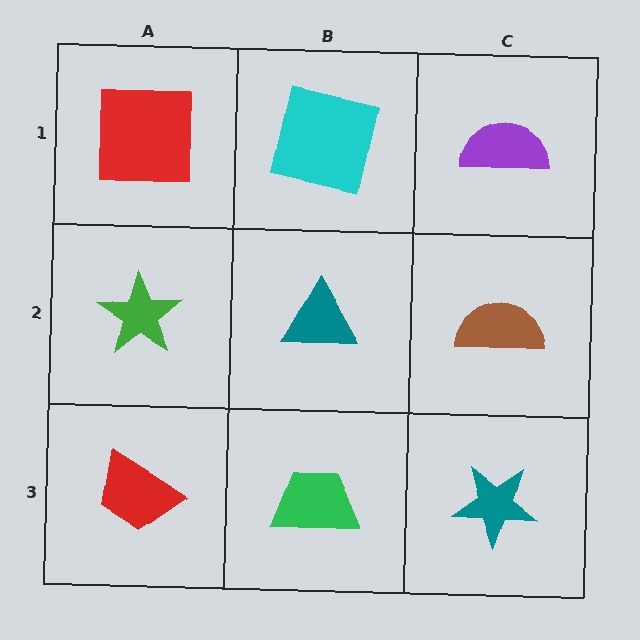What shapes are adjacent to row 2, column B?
A cyan square (row 1, column B), a green trapezoid (row 3, column B), a green star (row 2, column A), a brown semicircle (row 2, column C).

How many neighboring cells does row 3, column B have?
3.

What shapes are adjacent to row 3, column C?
A brown semicircle (row 2, column C), a green trapezoid (row 3, column B).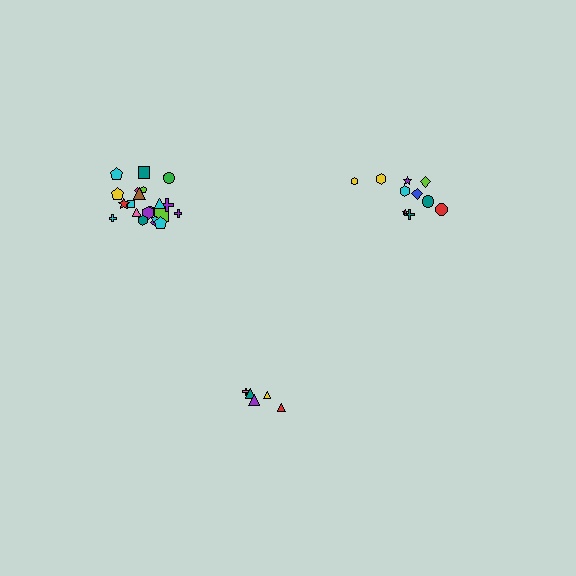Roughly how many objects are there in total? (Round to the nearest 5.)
Roughly 35 objects in total.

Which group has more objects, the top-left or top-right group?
The top-left group.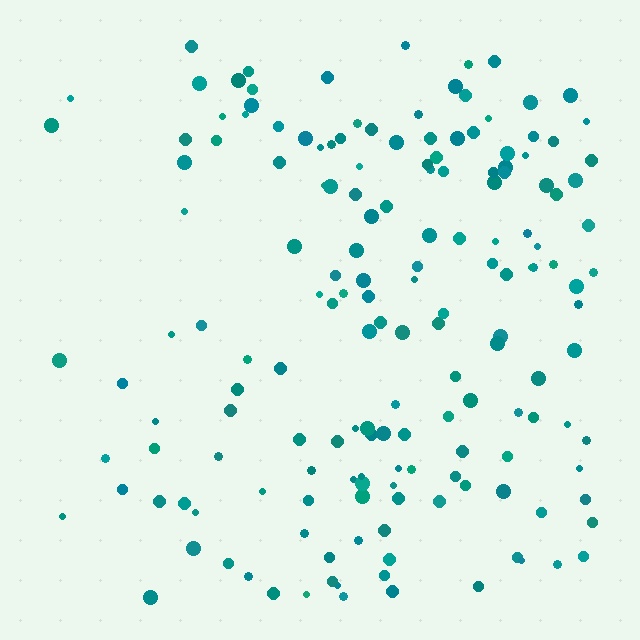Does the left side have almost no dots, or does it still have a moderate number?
Still a moderate number, just noticeably fewer than the right.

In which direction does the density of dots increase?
From left to right, with the right side densest.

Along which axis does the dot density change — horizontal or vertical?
Horizontal.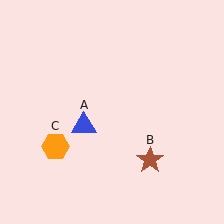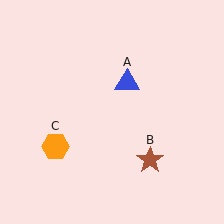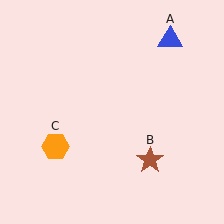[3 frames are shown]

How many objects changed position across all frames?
1 object changed position: blue triangle (object A).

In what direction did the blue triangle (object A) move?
The blue triangle (object A) moved up and to the right.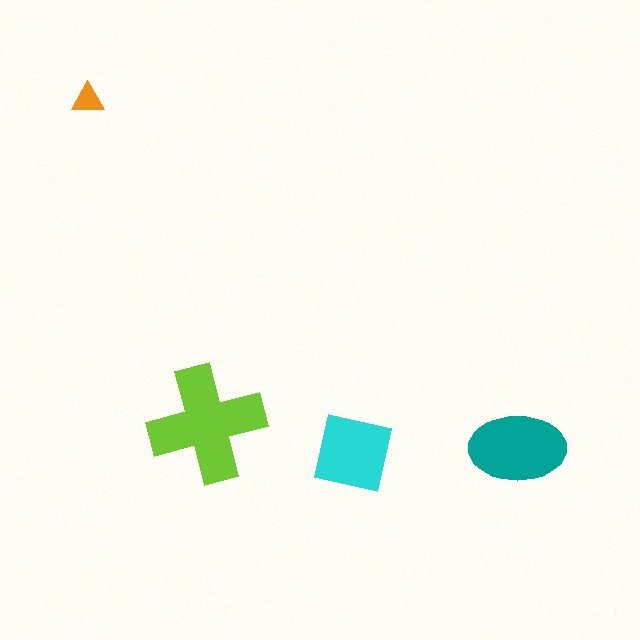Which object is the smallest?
The orange triangle.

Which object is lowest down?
The cyan square is bottommost.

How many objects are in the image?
There are 4 objects in the image.